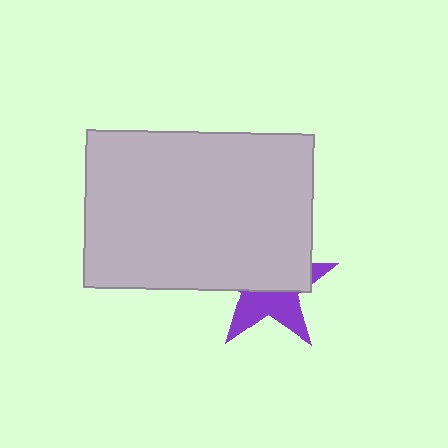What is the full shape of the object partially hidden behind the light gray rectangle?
The partially hidden object is a purple star.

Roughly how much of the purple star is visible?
A small part of it is visible (roughly 43%).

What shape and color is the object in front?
The object in front is a light gray rectangle.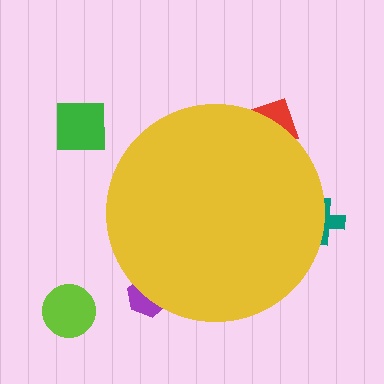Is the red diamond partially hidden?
Yes, the red diamond is partially hidden behind the yellow circle.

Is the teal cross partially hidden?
Yes, the teal cross is partially hidden behind the yellow circle.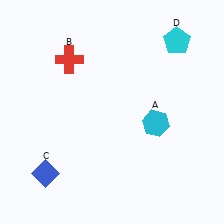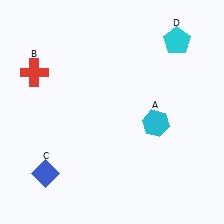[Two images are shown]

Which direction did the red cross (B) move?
The red cross (B) moved left.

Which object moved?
The red cross (B) moved left.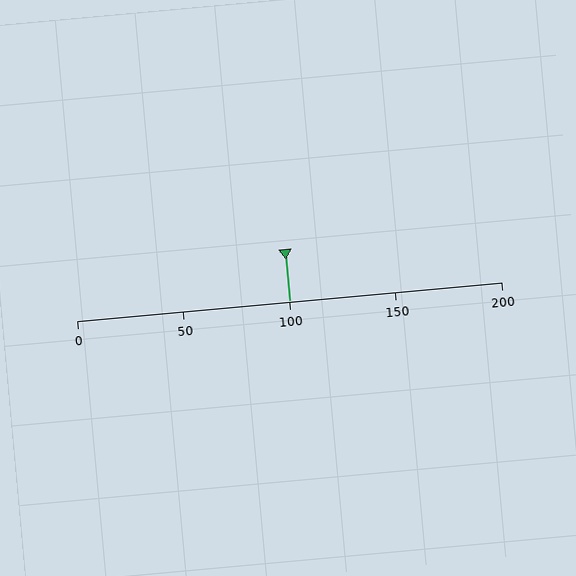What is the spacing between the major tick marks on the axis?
The major ticks are spaced 50 apart.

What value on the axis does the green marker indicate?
The marker indicates approximately 100.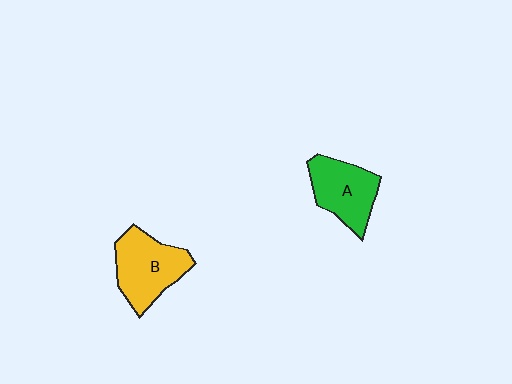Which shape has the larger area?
Shape B (yellow).